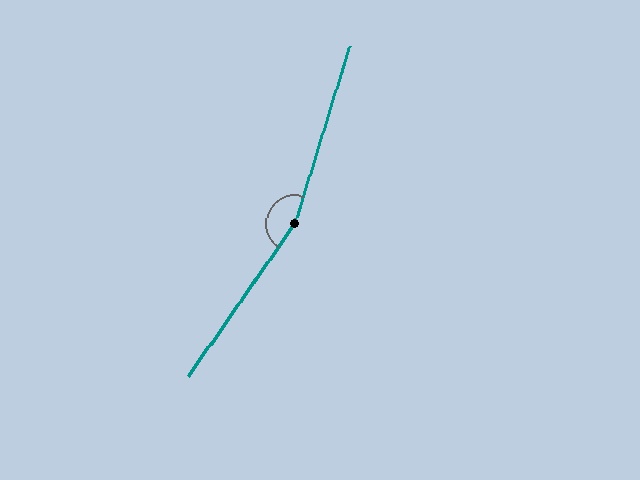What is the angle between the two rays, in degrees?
Approximately 163 degrees.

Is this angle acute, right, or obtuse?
It is obtuse.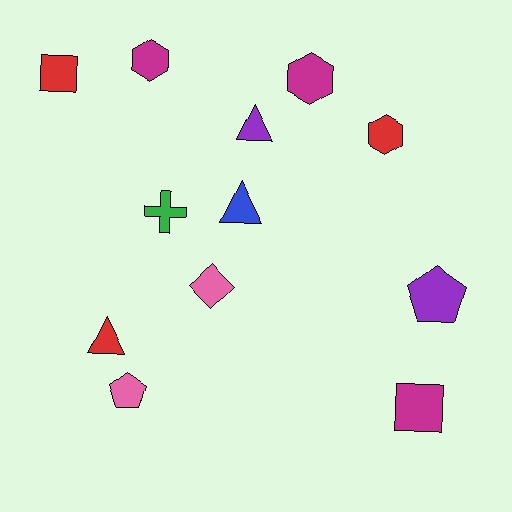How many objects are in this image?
There are 12 objects.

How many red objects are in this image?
There are 3 red objects.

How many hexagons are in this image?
There are 3 hexagons.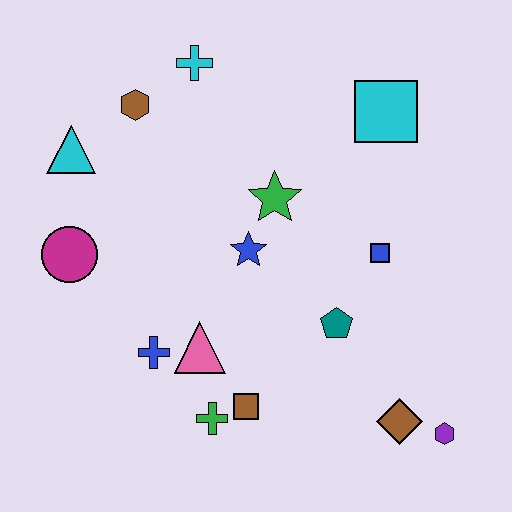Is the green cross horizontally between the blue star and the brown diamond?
No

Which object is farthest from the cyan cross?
The purple hexagon is farthest from the cyan cross.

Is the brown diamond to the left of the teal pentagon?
No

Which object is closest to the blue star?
The green star is closest to the blue star.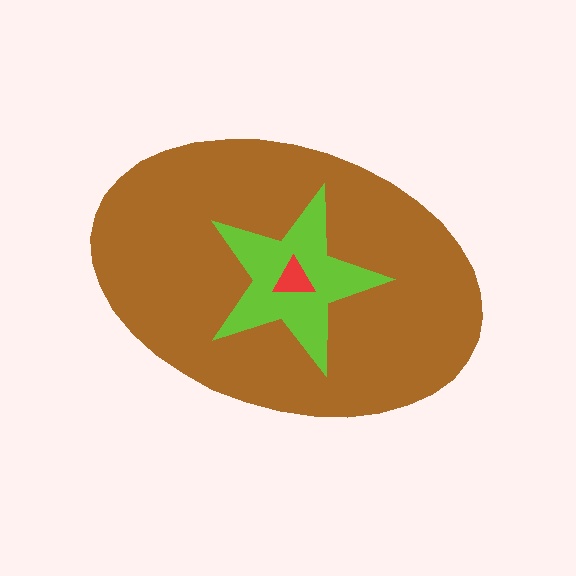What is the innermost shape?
The red triangle.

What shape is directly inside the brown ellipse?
The lime star.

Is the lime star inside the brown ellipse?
Yes.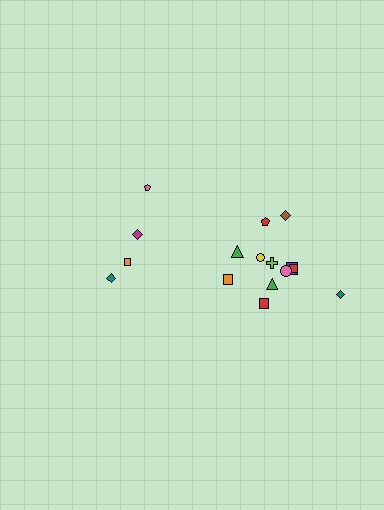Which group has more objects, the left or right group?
The right group.